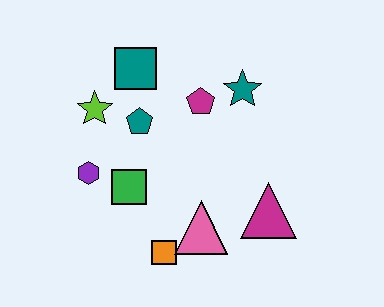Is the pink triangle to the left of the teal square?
No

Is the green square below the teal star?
Yes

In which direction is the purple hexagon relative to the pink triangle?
The purple hexagon is to the left of the pink triangle.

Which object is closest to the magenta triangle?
The pink triangle is closest to the magenta triangle.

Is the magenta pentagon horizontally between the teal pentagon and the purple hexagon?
No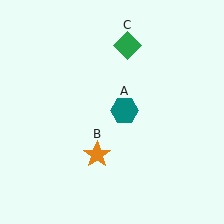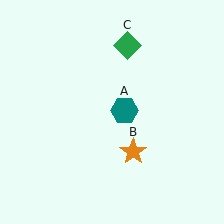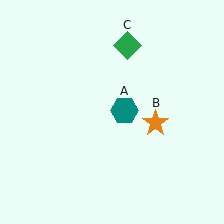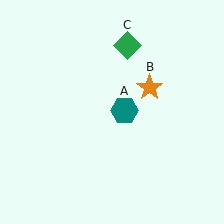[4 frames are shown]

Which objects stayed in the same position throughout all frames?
Teal hexagon (object A) and green diamond (object C) remained stationary.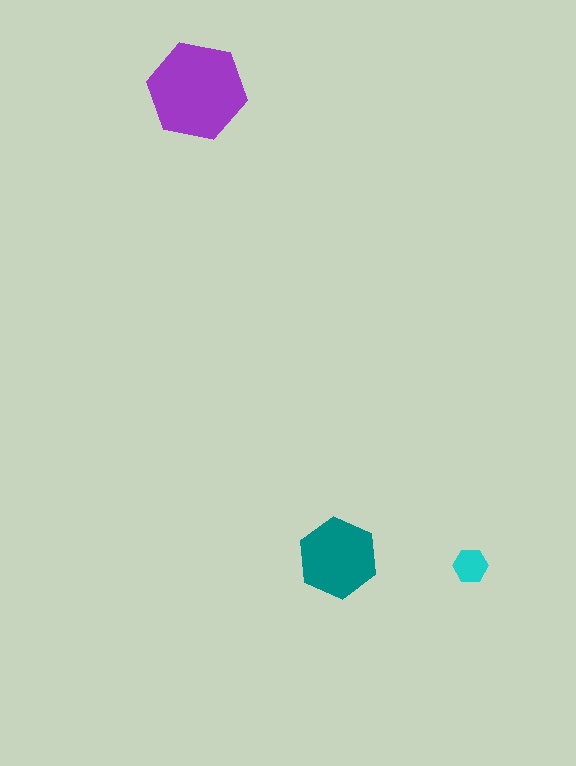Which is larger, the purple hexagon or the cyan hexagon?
The purple one.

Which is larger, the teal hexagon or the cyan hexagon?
The teal one.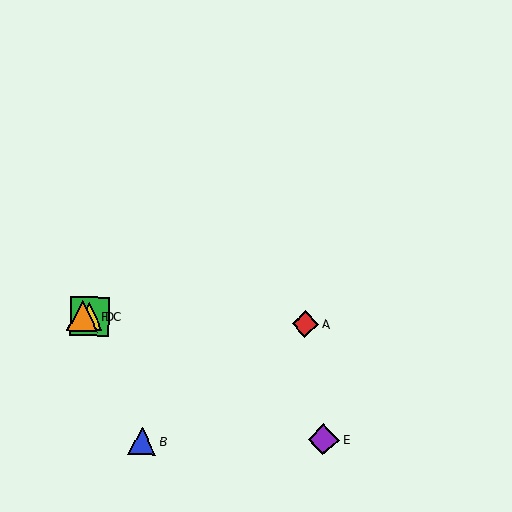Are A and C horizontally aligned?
Yes, both are at y≈324.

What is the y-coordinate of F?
Object F is at y≈316.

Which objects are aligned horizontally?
Objects A, C, D, F are aligned horizontally.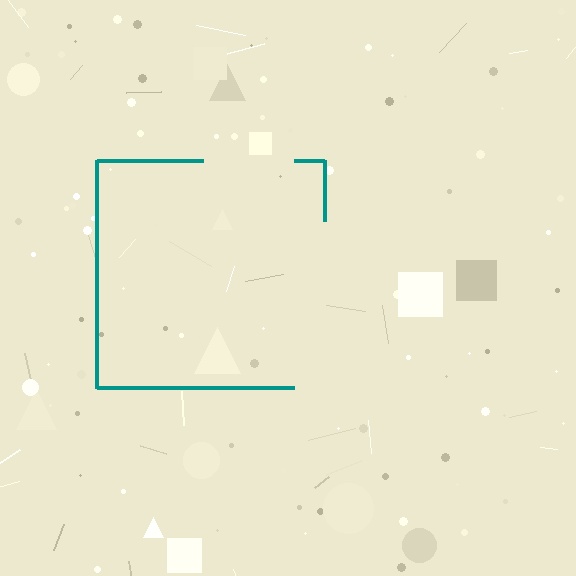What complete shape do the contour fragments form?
The contour fragments form a square.